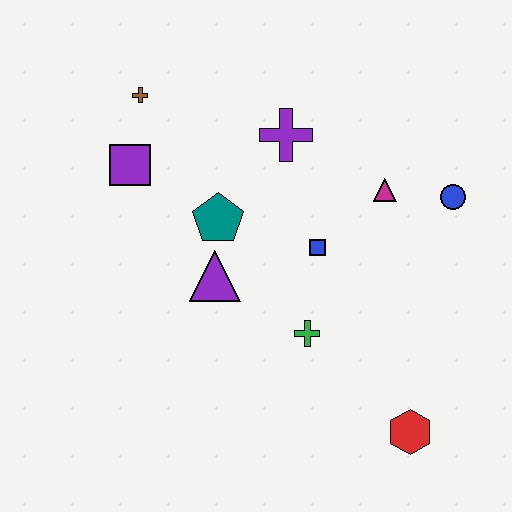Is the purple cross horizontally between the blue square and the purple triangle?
Yes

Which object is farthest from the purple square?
The red hexagon is farthest from the purple square.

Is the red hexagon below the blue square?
Yes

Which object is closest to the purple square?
The brown cross is closest to the purple square.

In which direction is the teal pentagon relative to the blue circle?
The teal pentagon is to the left of the blue circle.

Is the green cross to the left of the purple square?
No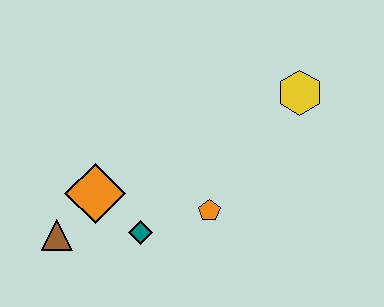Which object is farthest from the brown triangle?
The yellow hexagon is farthest from the brown triangle.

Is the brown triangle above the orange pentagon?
No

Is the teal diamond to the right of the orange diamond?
Yes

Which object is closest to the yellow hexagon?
The orange pentagon is closest to the yellow hexagon.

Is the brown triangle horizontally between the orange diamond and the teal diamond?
No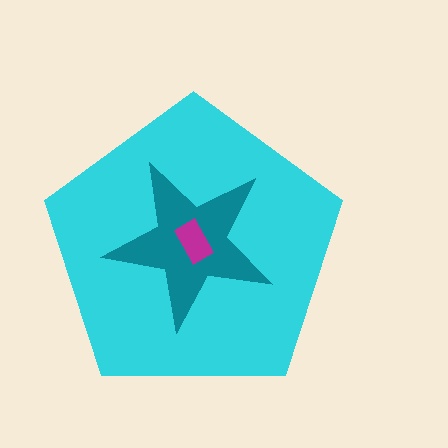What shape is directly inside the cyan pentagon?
The teal star.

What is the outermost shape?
The cyan pentagon.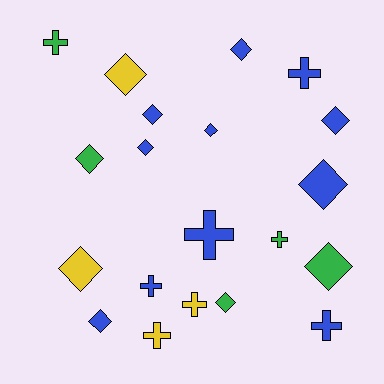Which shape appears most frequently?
Diamond, with 12 objects.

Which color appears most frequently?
Blue, with 11 objects.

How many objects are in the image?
There are 20 objects.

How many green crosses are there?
There are 2 green crosses.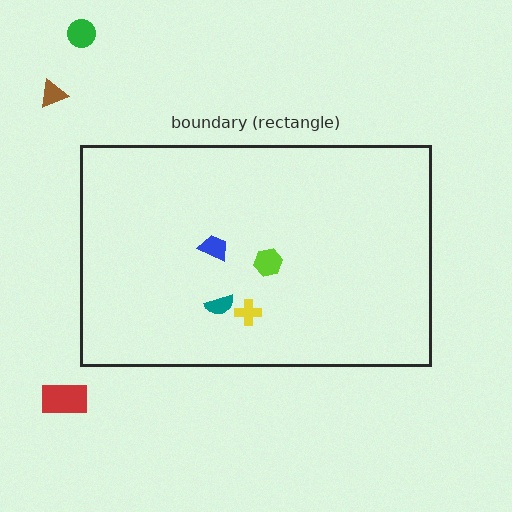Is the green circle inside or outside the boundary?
Outside.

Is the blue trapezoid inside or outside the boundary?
Inside.